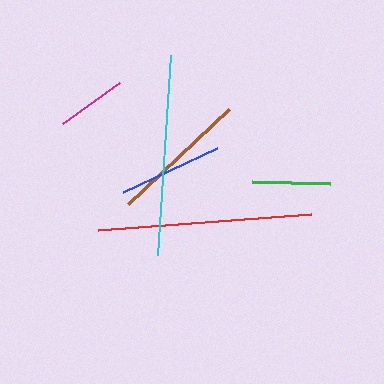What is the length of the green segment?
The green segment is approximately 78 pixels long.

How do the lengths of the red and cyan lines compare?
The red and cyan lines are approximately the same length.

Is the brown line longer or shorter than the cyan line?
The cyan line is longer than the brown line.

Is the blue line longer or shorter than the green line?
The blue line is longer than the green line.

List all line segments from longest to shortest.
From longest to shortest: red, cyan, brown, blue, green, magenta.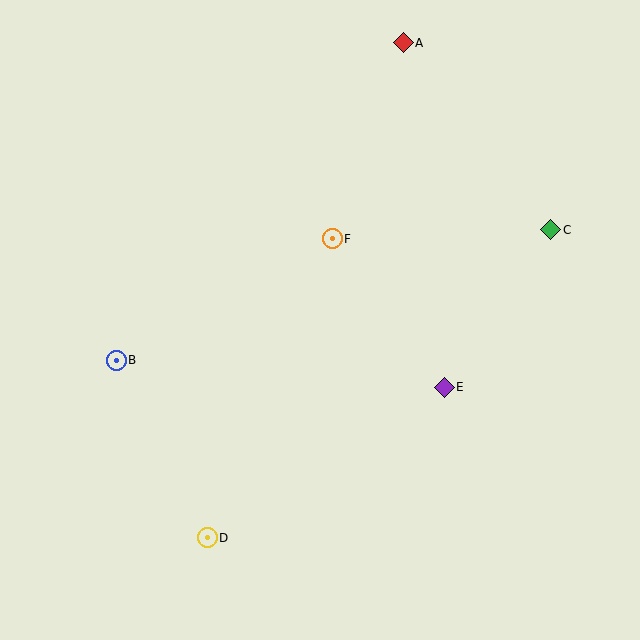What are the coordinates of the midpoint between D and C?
The midpoint between D and C is at (379, 384).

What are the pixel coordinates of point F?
Point F is at (332, 239).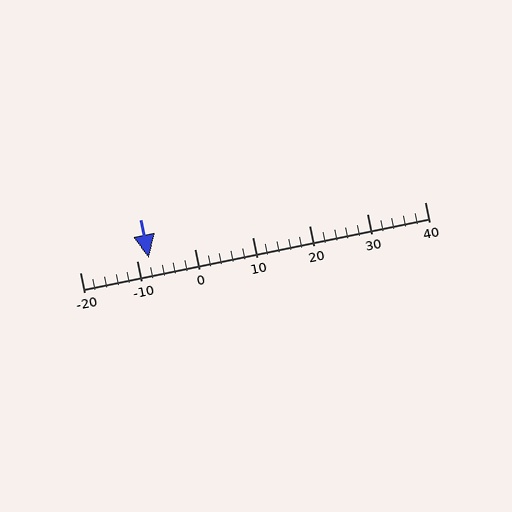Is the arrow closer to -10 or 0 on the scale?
The arrow is closer to -10.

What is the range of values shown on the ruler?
The ruler shows values from -20 to 40.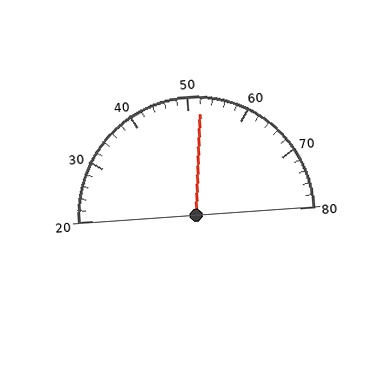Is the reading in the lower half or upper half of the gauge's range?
The reading is in the upper half of the range (20 to 80).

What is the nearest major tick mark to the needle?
The nearest major tick mark is 50.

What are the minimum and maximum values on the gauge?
The gauge ranges from 20 to 80.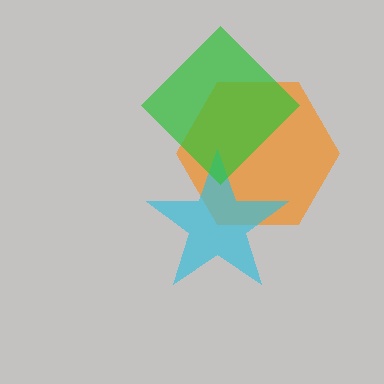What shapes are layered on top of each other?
The layered shapes are: an orange hexagon, a cyan star, a green diamond.